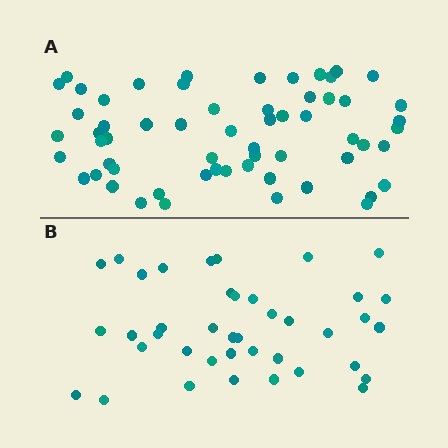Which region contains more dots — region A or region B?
Region A (the top region) has more dots.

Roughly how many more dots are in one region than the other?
Region A has approximately 20 more dots than region B.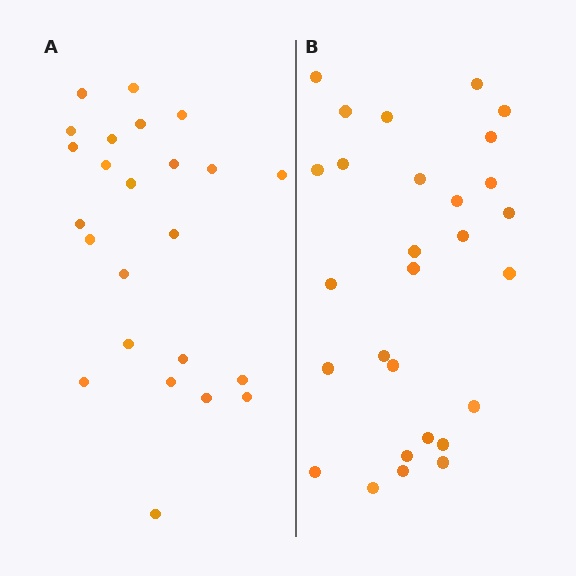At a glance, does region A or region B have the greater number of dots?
Region B (the right region) has more dots.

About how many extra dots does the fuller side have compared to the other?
Region B has about 4 more dots than region A.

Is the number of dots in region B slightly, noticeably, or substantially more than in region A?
Region B has only slightly more — the two regions are fairly close. The ratio is roughly 1.2 to 1.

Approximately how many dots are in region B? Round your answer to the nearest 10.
About 30 dots. (The exact count is 28, which rounds to 30.)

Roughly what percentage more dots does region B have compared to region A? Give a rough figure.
About 15% more.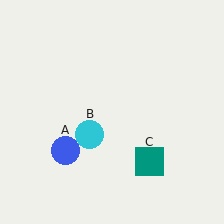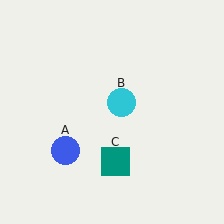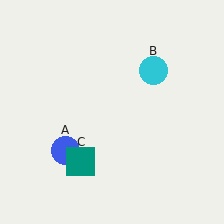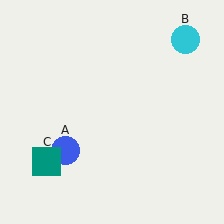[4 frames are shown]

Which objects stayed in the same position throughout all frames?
Blue circle (object A) remained stationary.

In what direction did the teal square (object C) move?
The teal square (object C) moved left.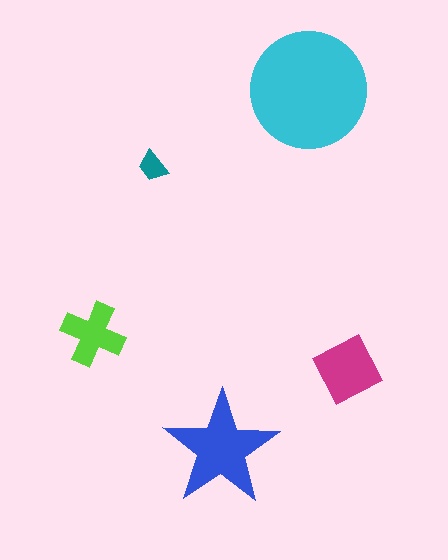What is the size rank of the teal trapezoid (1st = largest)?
5th.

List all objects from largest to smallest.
The cyan circle, the blue star, the magenta square, the lime cross, the teal trapezoid.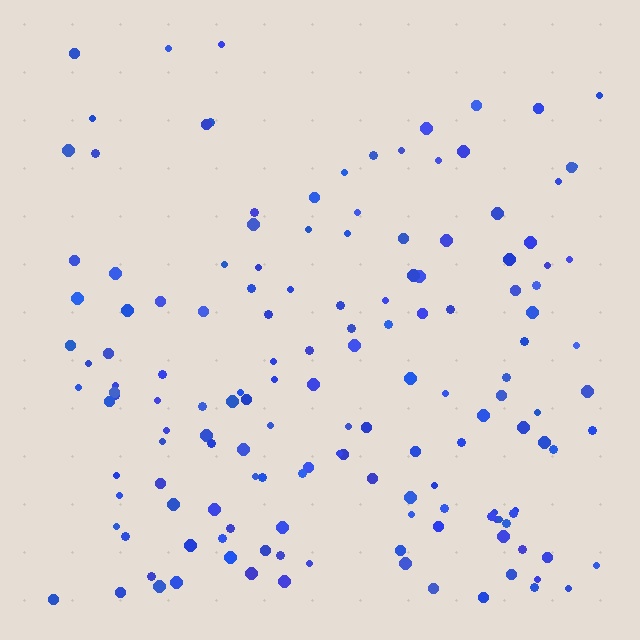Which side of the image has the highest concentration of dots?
The bottom.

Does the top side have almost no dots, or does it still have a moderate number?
Still a moderate number, just noticeably fewer than the bottom.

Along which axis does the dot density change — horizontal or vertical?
Vertical.